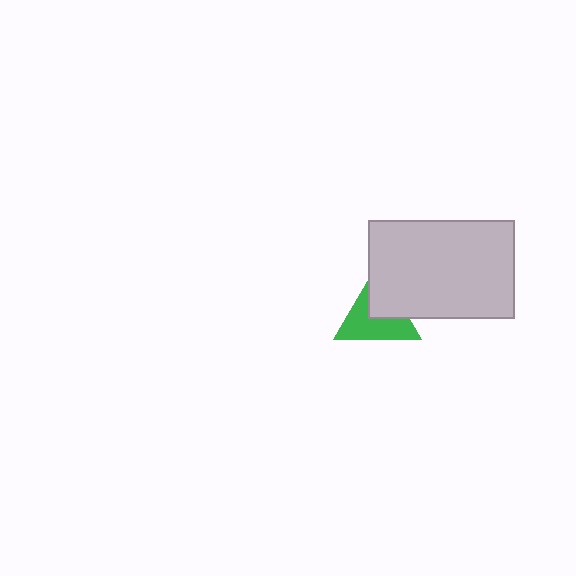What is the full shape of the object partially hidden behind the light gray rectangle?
The partially hidden object is a green triangle.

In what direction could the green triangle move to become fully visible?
The green triangle could move toward the lower-left. That would shift it out from behind the light gray rectangle entirely.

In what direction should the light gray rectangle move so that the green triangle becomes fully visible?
The light gray rectangle should move toward the upper-right. That is the shortest direction to clear the overlap and leave the green triangle fully visible.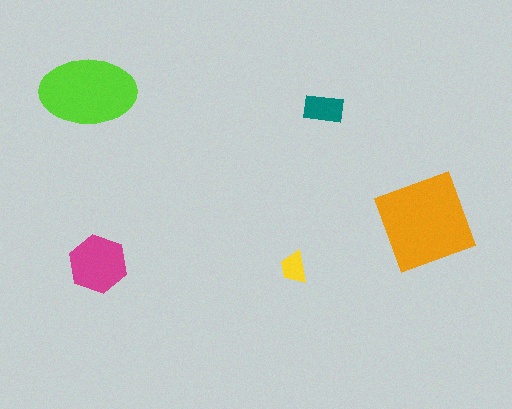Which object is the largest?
The orange square.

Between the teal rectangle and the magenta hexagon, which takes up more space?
The magenta hexagon.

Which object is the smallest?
The yellow trapezoid.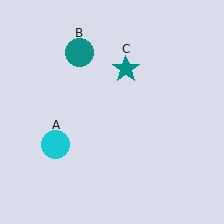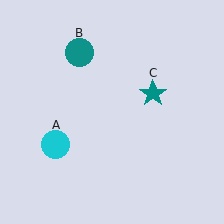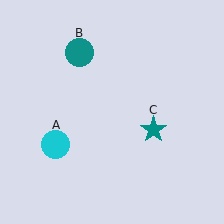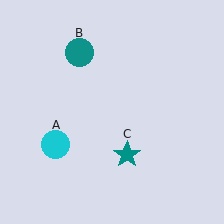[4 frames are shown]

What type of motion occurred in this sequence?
The teal star (object C) rotated clockwise around the center of the scene.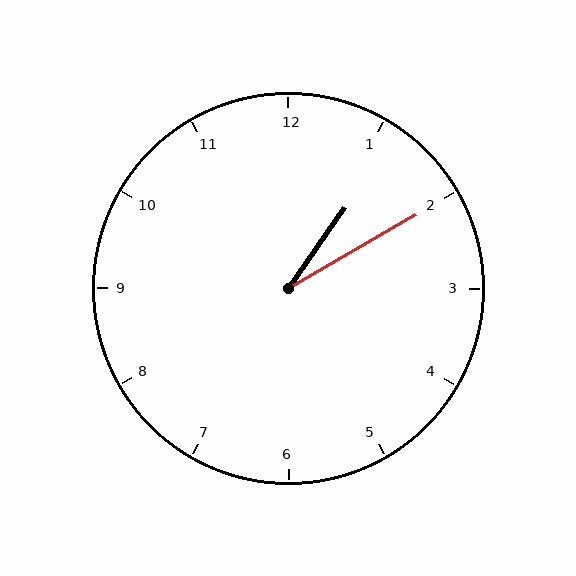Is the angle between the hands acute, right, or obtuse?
It is acute.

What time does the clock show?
1:10.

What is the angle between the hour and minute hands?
Approximately 25 degrees.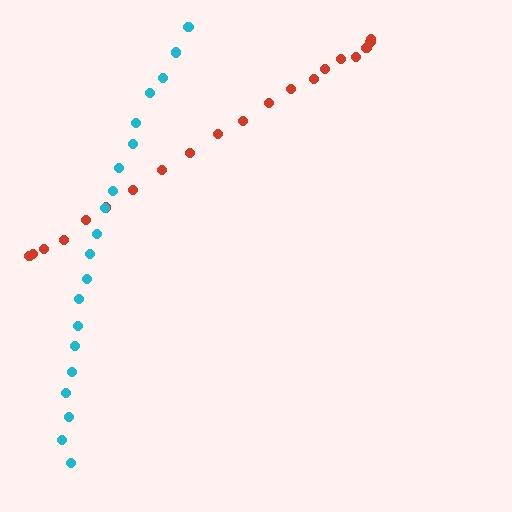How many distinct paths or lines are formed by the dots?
There are 2 distinct paths.